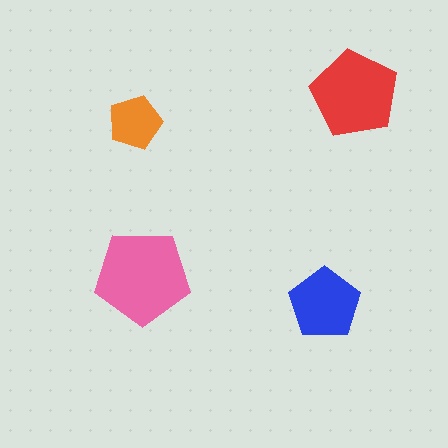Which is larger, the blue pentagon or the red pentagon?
The red one.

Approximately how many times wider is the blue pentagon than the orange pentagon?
About 1.5 times wider.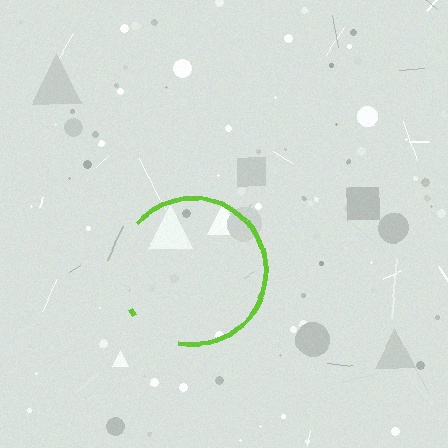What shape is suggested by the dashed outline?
The dashed outline suggests a circle.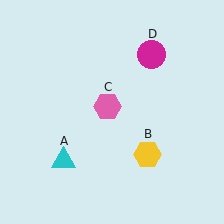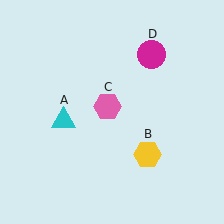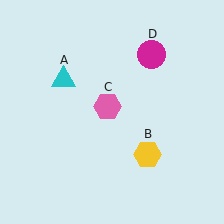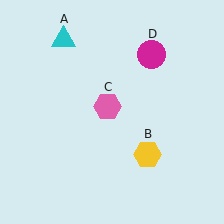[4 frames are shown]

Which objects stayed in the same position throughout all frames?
Yellow hexagon (object B) and pink hexagon (object C) and magenta circle (object D) remained stationary.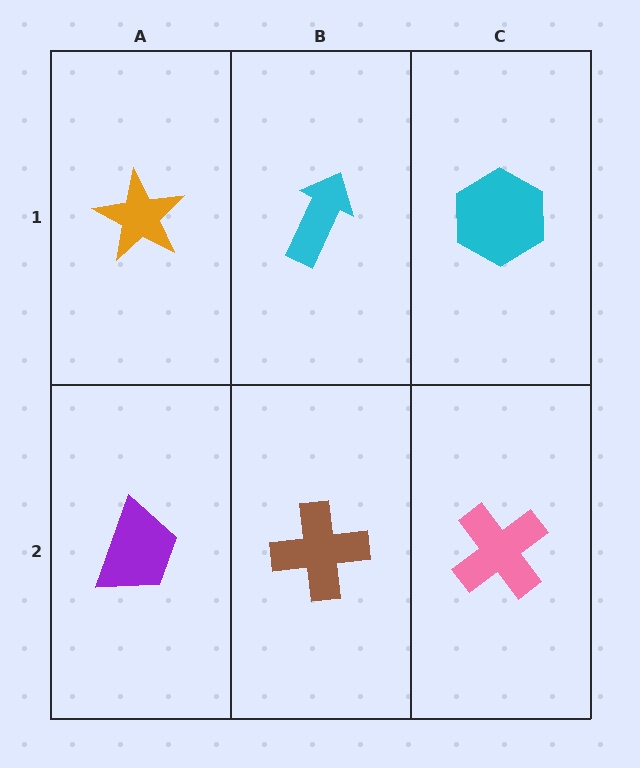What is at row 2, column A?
A purple trapezoid.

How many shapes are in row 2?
3 shapes.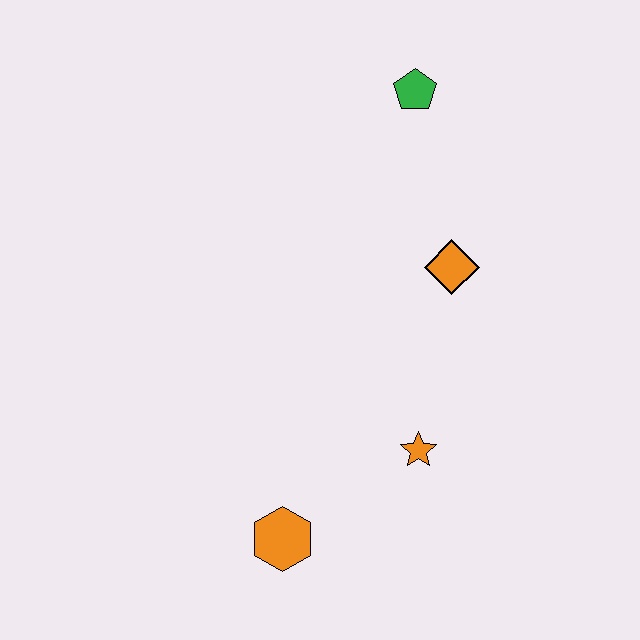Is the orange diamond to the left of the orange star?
No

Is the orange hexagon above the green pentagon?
No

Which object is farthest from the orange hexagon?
The green pentagon is farthest from the orange hexagon.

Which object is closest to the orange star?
The orange hexagon is closest to the orange star.